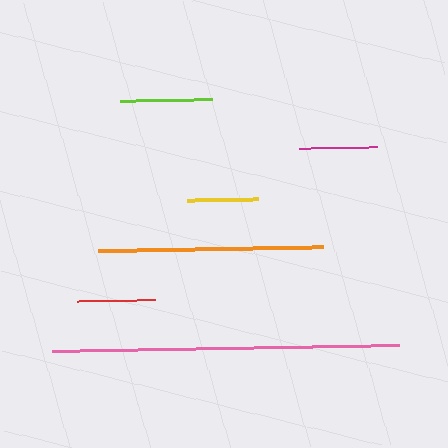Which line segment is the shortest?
The yellow line is the shortest at approximately 70 pixels.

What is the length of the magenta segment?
The magenta segment is approximately 78 pixels long.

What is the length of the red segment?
The red segment is approximately 78 pixels long.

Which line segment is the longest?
The pink line is the longest at approximately 348 pixels.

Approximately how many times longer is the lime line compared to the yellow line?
The lime line is approximately 1.3 times the length of the yellow line.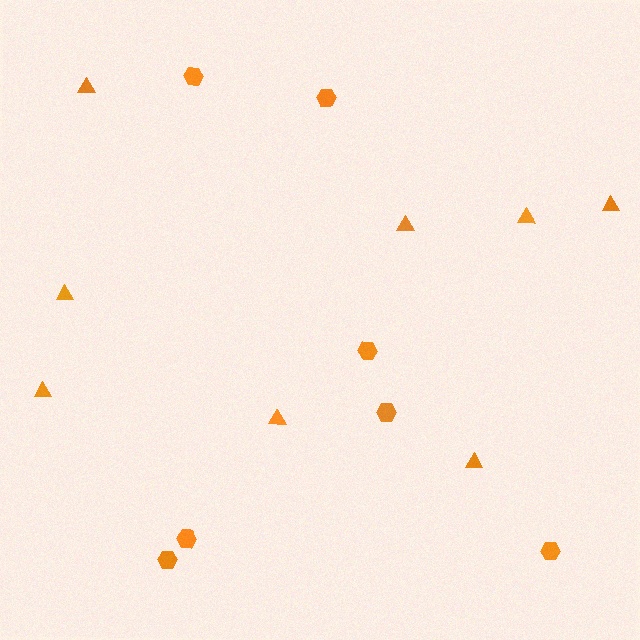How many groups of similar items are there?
There are 2 groups: one group of triangles (8) and one group of hexagons (7).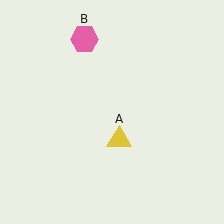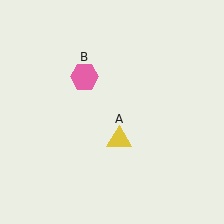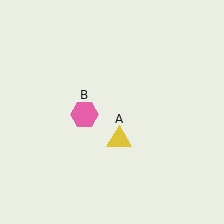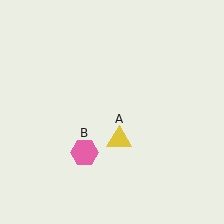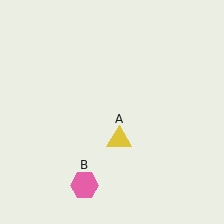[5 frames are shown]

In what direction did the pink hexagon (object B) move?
The pink hexagon (object B) moved down.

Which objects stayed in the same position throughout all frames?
Yellow triangle (object A) remained stationary.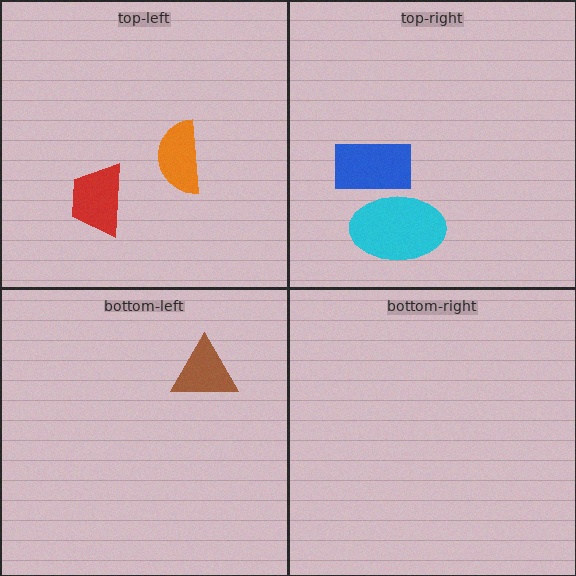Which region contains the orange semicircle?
The top-left region.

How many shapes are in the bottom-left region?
1.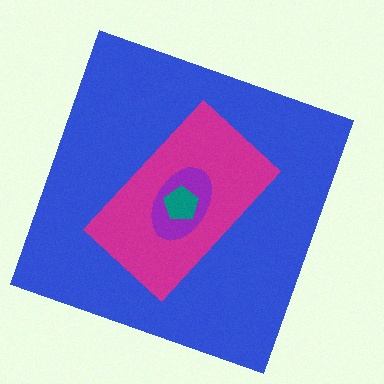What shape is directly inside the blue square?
The magenta rectangle.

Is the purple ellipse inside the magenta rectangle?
Yes.